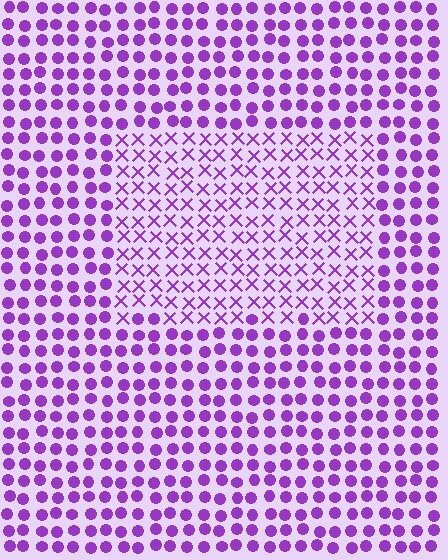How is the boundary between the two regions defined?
The boundary is defined by a change in element shape: X marks inside vs. circles outside. All elements share the same color and spacing.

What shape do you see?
I see a rectangle.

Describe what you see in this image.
The image is filled with small purple elements arranged in a uniform grid. A rectangle-shaped region contains X marks, while the surrounding area contains circles. The boundary is defined purely by the change in element shape.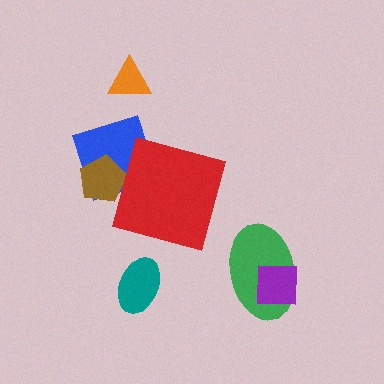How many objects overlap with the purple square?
1 object overlaps with the purple square.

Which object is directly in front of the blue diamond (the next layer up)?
The brown pentagon is directly in front of the blue diamond.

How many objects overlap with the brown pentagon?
1 object overlaps with the brown pentagon.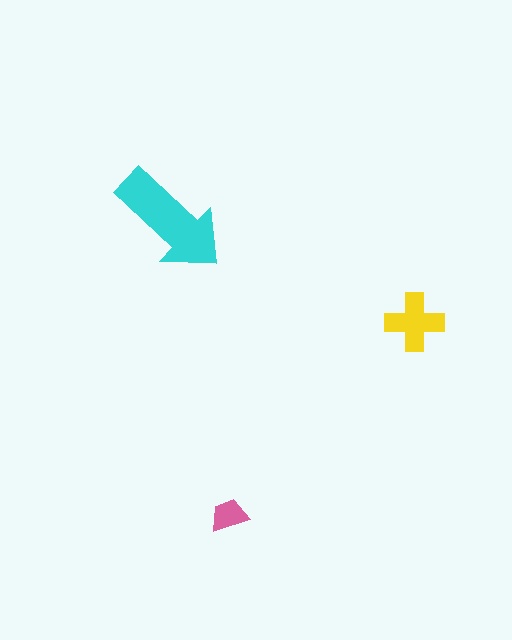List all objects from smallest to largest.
The pink trapezoid, the yellow cross, the cyan arrow.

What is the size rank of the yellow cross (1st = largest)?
2nd.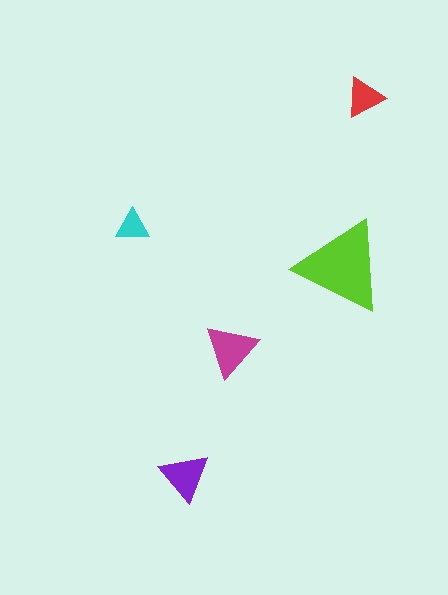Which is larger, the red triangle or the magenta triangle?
The magenta one.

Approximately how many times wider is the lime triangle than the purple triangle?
About 2 times wider.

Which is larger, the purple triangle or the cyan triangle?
The purple one.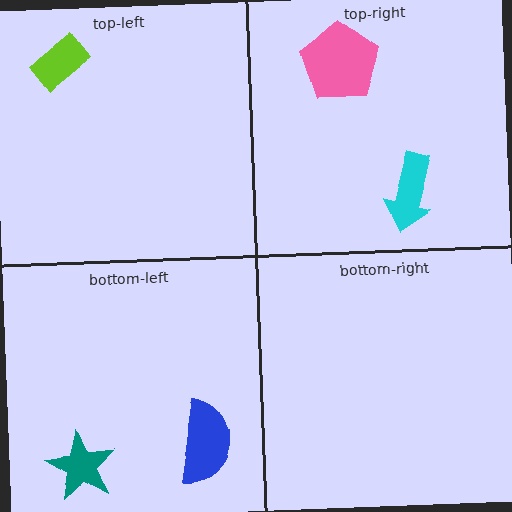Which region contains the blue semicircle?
The bottom-left region.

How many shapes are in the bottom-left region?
2.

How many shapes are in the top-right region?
2.